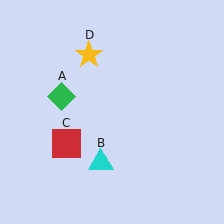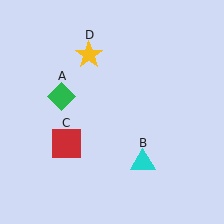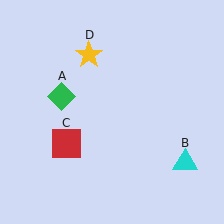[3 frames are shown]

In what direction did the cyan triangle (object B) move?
The cyan triangle (object B) moved right.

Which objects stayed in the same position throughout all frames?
Green diamond (object A) and red square (object C) and yellow star (object D) remained stationary.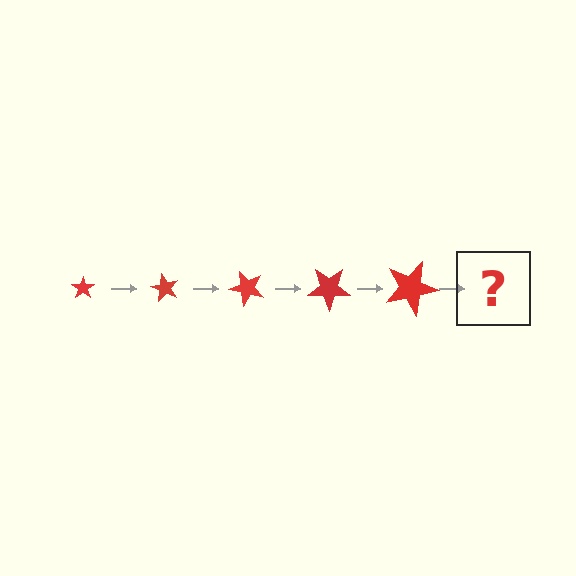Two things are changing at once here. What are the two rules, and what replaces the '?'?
The two rules are that the star grows larger each step and it rotates 60 degrees each step. The '?' should be a star, larger than the previous one and rotated 300 degrees from the start.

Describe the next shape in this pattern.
It should be a star, larger than the previous one and rotated 300 degrees from the start.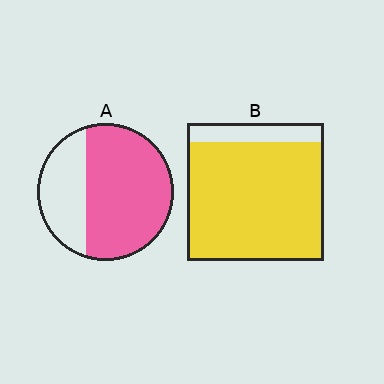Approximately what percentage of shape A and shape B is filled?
A is approximately 70% and B is approximately 85%.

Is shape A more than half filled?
Yes.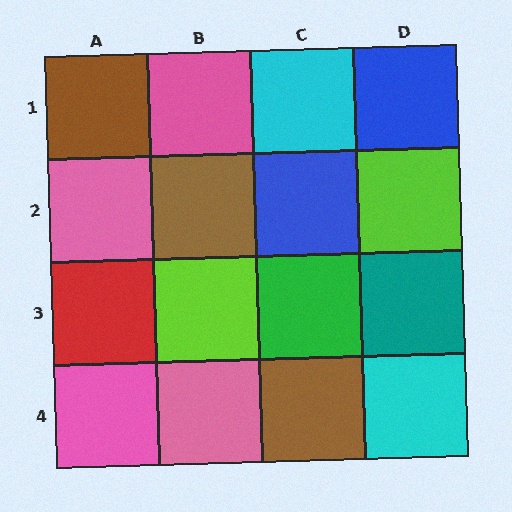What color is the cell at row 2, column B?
Brown.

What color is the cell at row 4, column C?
Brown.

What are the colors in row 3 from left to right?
Red, lime, green, teal.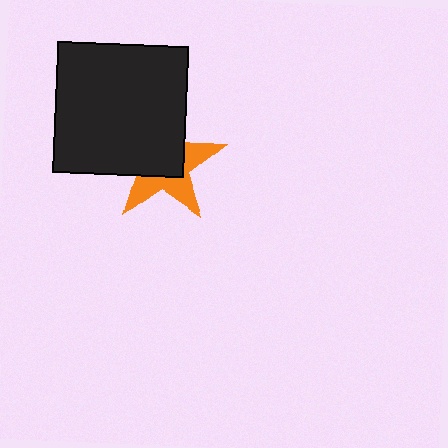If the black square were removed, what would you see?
You would see the complete orange star.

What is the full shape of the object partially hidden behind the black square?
The partially hidden object is an orange star.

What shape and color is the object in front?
The object in front is a black square.